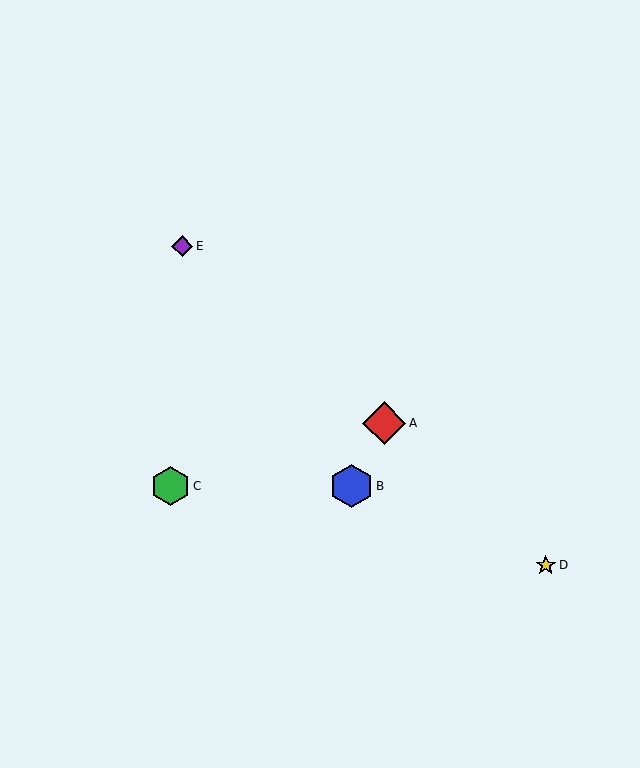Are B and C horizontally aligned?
Yes, both are at y≈486.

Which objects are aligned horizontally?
Objects B, C are aligned horizontally.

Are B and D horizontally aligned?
No, B is at y≈486 and D is at y≈565.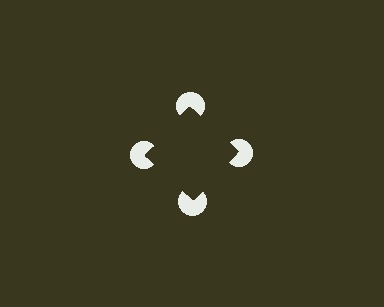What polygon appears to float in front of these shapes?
An illusory square — its edges are inferred from the aligned wedge cuts in the pac-man discs, not physically drawn.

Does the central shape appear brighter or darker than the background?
It typically appears slightly darker than the background, even though no actual brightness change is drawn.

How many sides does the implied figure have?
4 sides.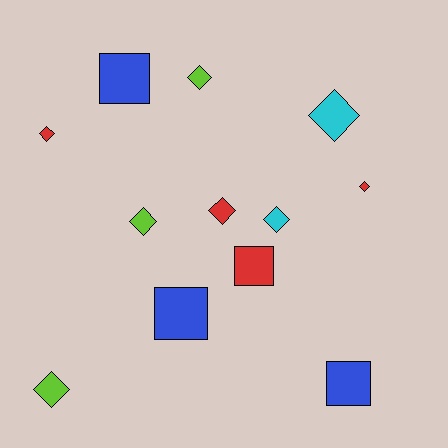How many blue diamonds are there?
There are no blue diamonds.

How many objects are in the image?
There are 12 objects.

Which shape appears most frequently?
Diamond, with 8 objects.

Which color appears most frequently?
Red, with 4 objects.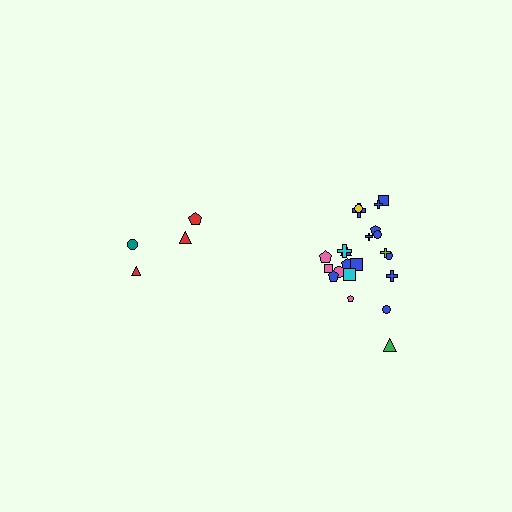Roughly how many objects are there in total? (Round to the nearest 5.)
Roughly 25 objects in total.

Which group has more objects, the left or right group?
The right group.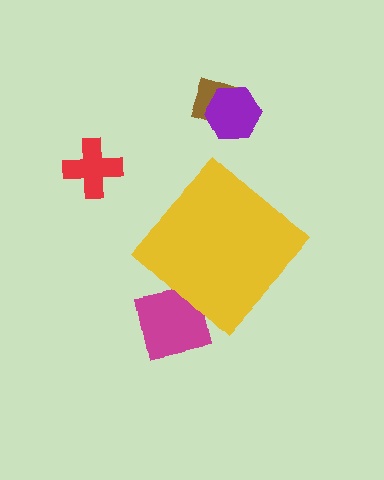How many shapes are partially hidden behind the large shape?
1 shape is partially hidden.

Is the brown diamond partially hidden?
No, the brown diamond is fully visible.